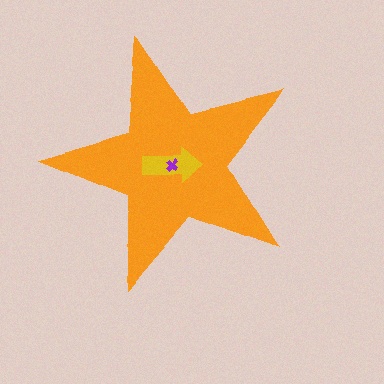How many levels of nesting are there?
3.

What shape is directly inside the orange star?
The yellow arrow.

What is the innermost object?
The purple cross.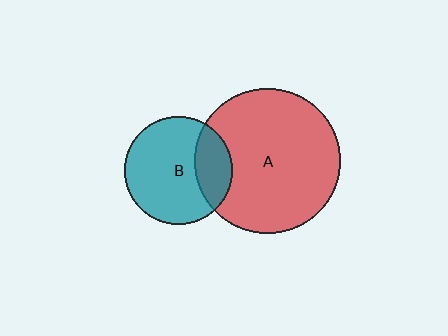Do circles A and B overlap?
Yes.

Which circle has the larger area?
Circle A (red).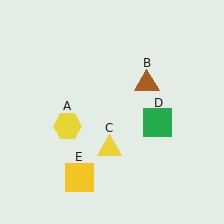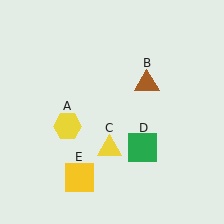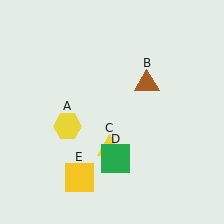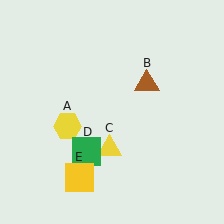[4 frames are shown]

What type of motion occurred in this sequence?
The green square (object D) rotated clockwise around the center of the scene.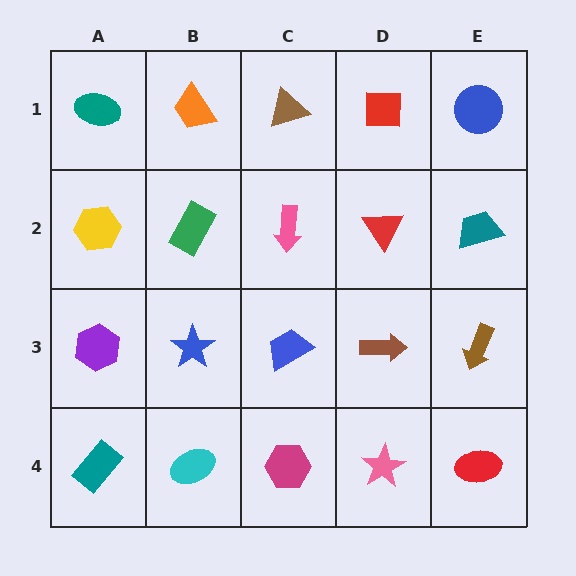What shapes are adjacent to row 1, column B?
A green rectangle (row 2, column B), a teal ellipse (row 1, column A), a brown triangle (row 1, column C).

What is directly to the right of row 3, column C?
A brown arrow.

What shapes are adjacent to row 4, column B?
A blue star (row 3, column B), a teal rectangle (row 4, column A), a magenta hexagon (row 4, column C).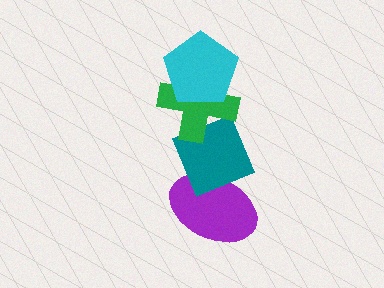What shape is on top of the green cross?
The cyan pentagon is on top of the green cross.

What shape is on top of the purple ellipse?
The teal diamond is on top of the purple ellipse.